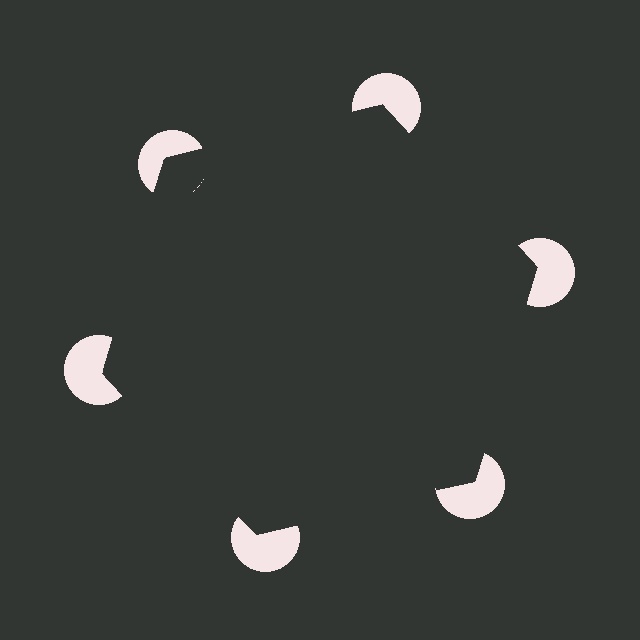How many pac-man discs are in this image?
There are 6 — one at each vertex of the illusory hexagon.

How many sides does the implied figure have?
6 sides.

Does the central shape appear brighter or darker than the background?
It typically appears slightly darker than the background, even though no actual brightness change is drawn.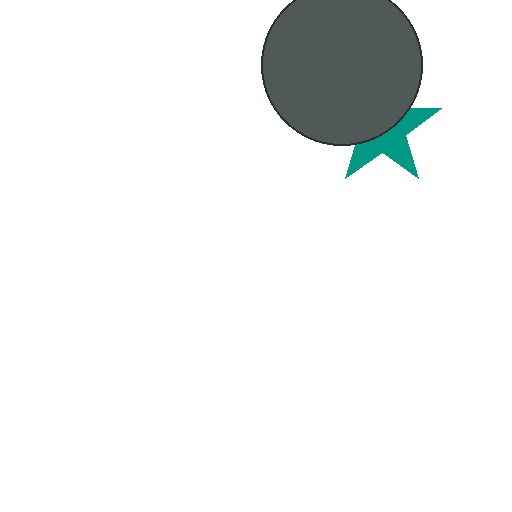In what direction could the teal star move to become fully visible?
The teal star could move down. That would shift it out from behind the dark gray circle entirely.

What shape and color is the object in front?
The object in front is a dark gray circle.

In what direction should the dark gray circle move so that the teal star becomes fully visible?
The dark gray circle should move up. That is the shortest direction to clear the overlap and leave the teal star fully visible.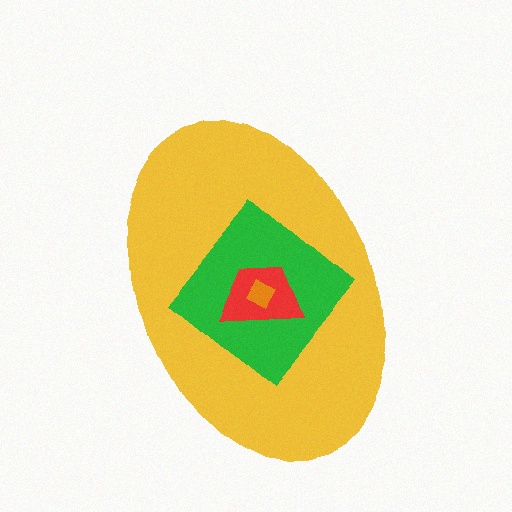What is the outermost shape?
The yellow ellipse.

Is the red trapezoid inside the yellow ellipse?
Yes.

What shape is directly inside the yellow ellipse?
The green diamond.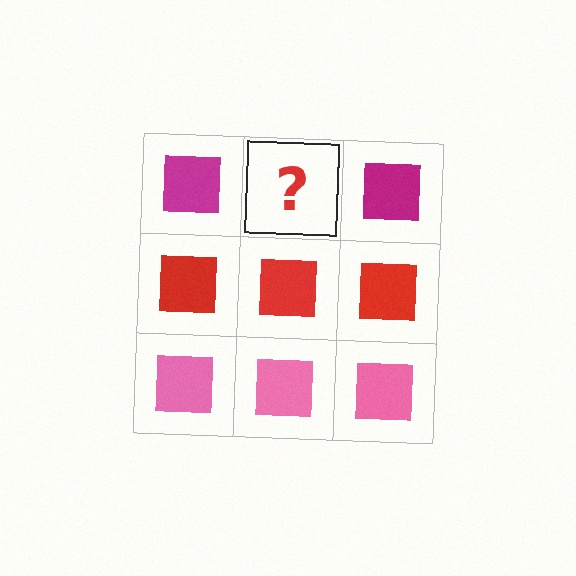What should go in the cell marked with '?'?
The missing cell should contain a magenta square.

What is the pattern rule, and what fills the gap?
The rule is that each row has a consistent color. The gap should be filled with a magenta square.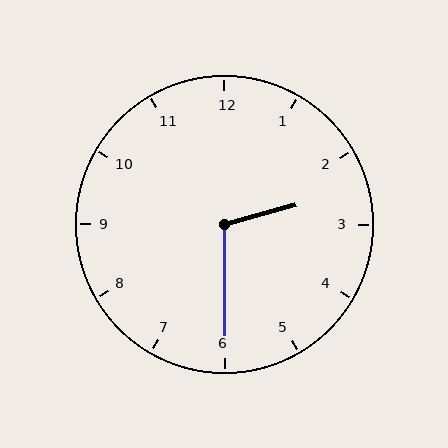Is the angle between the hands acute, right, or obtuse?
It is obtuse.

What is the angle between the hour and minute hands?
Approximately 105 degrees.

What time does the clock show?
2:30.